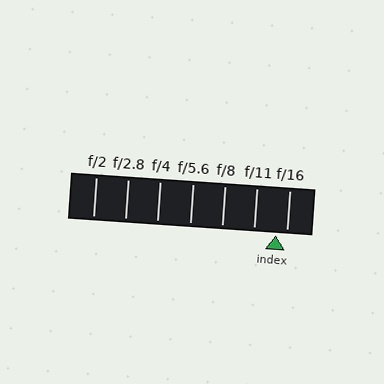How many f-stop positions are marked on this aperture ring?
There are 7 f-stop positions marked.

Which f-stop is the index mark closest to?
The index mark is closest to f/16.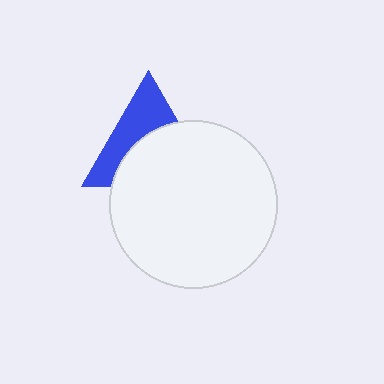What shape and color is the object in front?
The object in front is a white circle.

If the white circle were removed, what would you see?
You would see the complete blue triangle.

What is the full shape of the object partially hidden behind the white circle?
The partially hidden object is a blue triangle.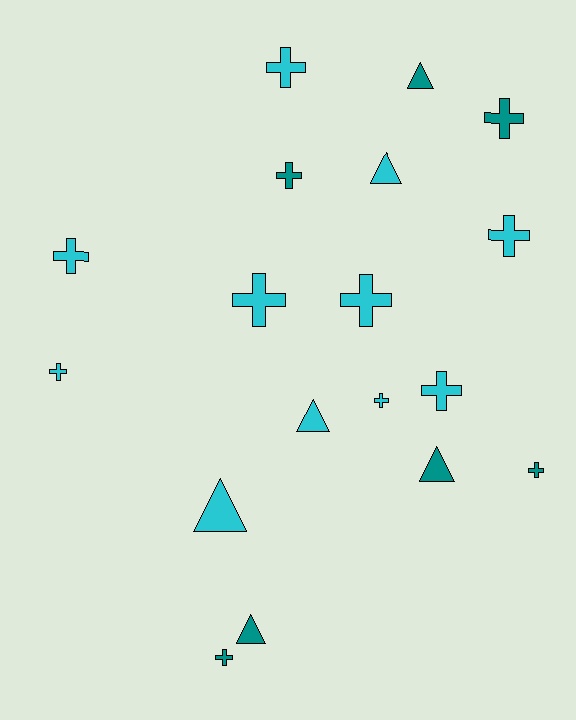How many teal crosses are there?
There are 4 teal crosses.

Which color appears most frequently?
Cyan, with 11 objects.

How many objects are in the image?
There are 18 objects.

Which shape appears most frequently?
Cross, with 12 objects.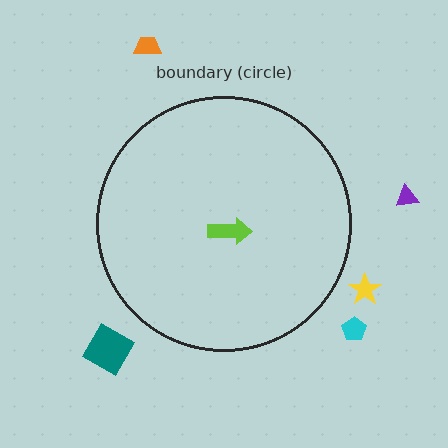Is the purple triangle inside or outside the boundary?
Outside.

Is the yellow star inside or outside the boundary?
Outside.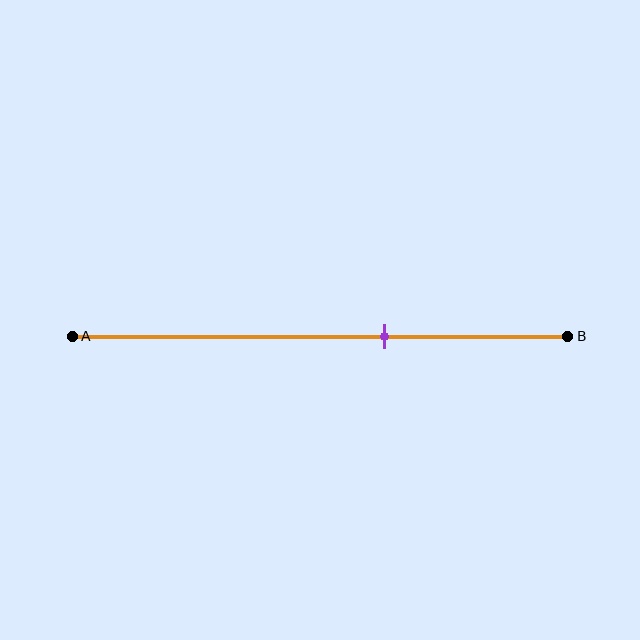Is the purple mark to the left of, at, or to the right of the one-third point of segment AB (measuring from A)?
The purple mark is to the right of the one-third point of segment AB.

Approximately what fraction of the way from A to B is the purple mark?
The purple mark is approximately 65% of the way from A to B.